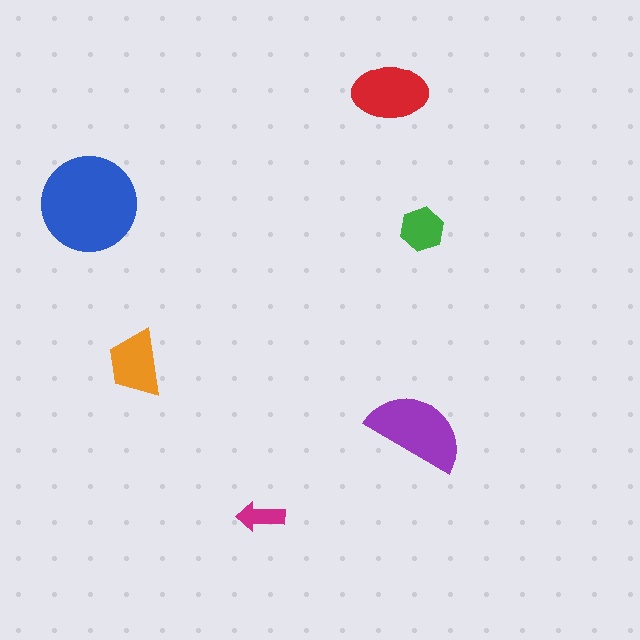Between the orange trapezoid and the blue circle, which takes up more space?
The blue circle.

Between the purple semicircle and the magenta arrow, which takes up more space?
The purple semicircle.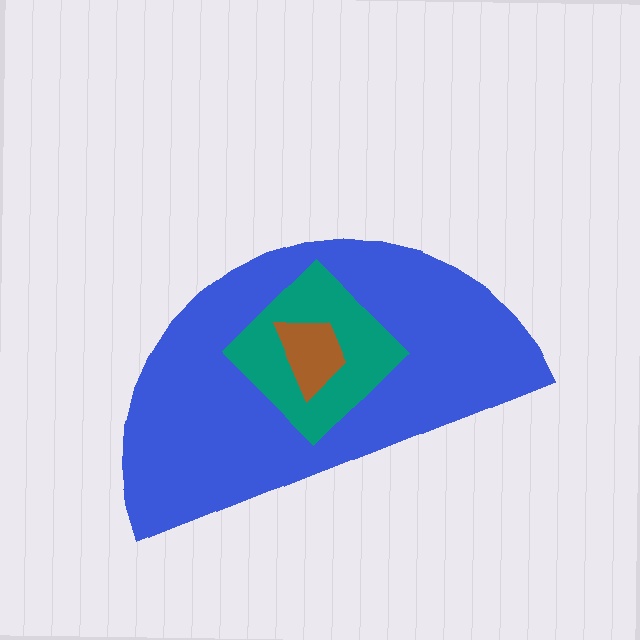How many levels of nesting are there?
3.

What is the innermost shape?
The brown trapezoid.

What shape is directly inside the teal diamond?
The brown trapezoid.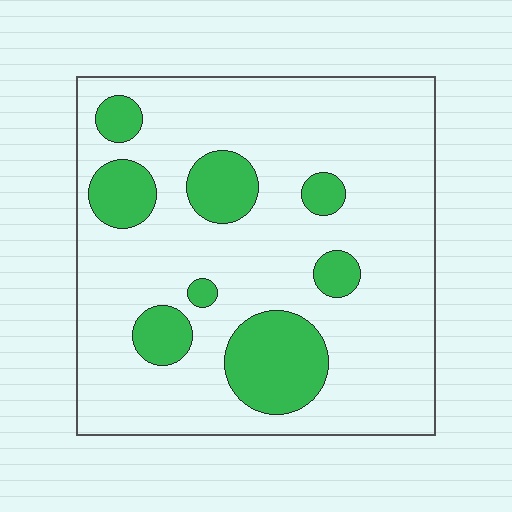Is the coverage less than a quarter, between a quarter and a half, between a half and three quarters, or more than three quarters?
Less than a quarter.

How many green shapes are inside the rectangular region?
8.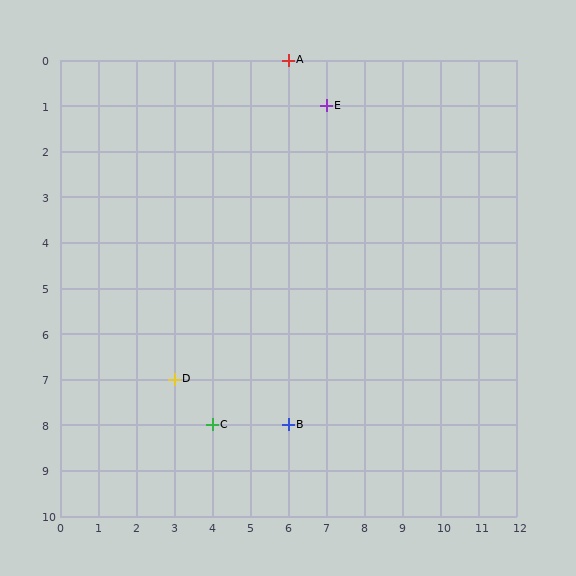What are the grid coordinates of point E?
Point E is at grid coordinates (7, 1).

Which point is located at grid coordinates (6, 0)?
Point A is at (6, 0).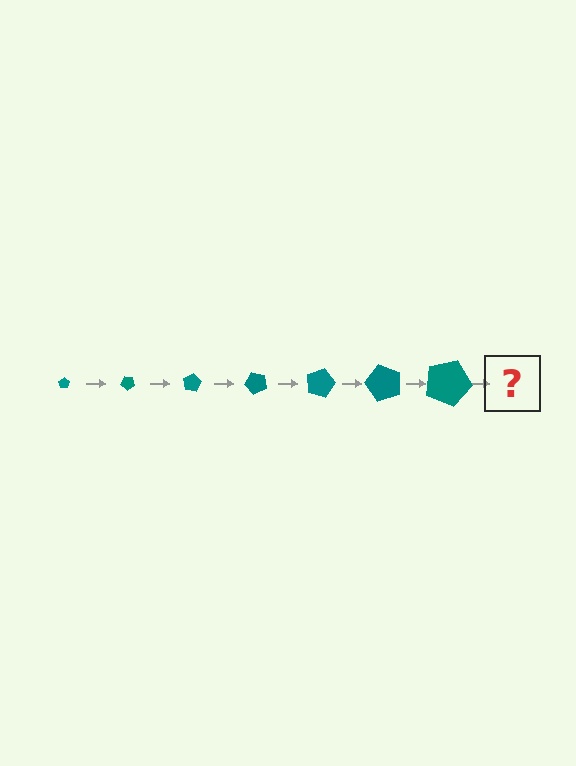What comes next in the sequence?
The next element should be a pentagon, larger than the previous one and rotated 280 degrees from the start.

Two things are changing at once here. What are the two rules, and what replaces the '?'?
The two rules are that the pentagon grows larger each step and it rotates 40 degrees each step. The '?' should be a pentagon, larger than the previous one and rotated 280 degrees from the start.